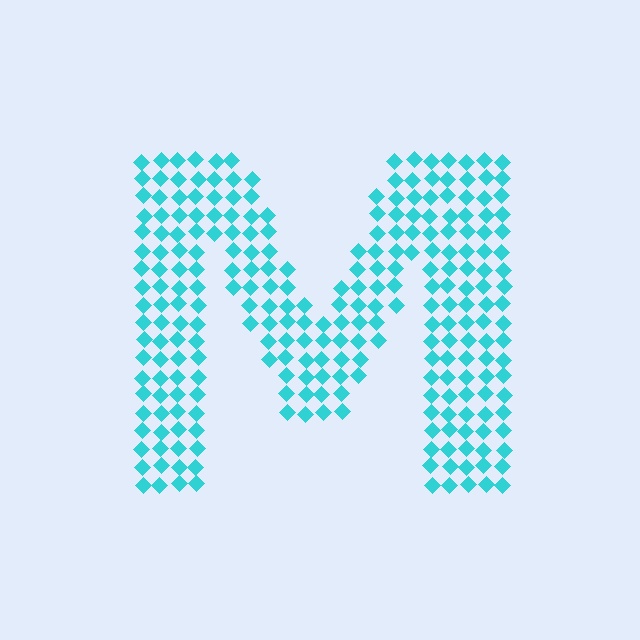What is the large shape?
The large shape is the letter M.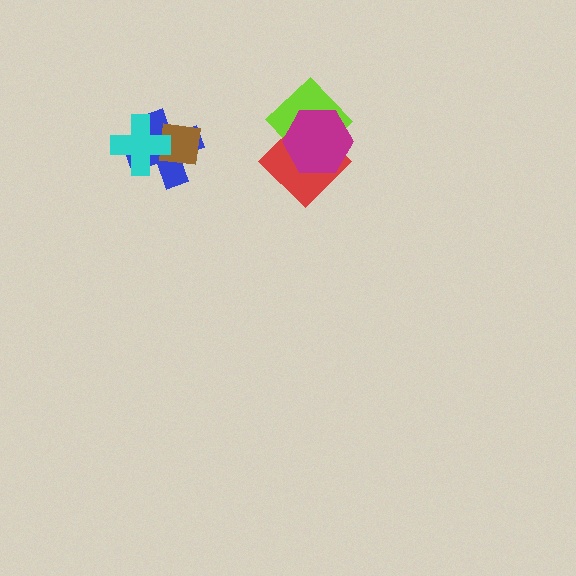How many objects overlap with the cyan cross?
2 objects overlap with the cyan cross.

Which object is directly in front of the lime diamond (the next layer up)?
The red diamond is directly in front of the lime diamond.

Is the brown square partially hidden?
Yes, it is partially covered by another shape.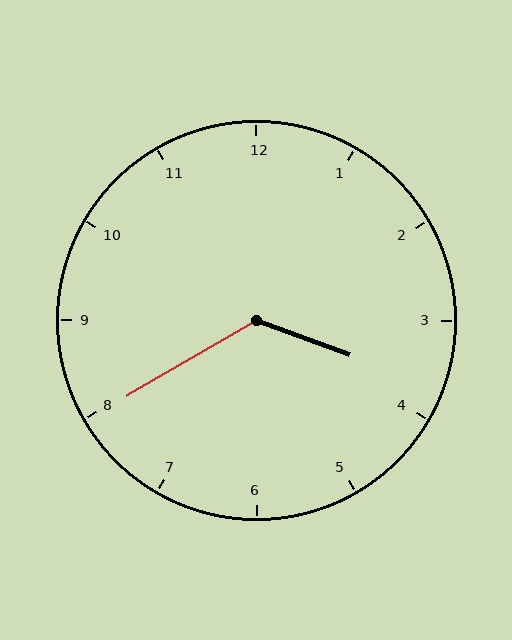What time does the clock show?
3:40.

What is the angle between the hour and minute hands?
Approximately 130 degrees.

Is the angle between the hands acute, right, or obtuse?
It is obtuse.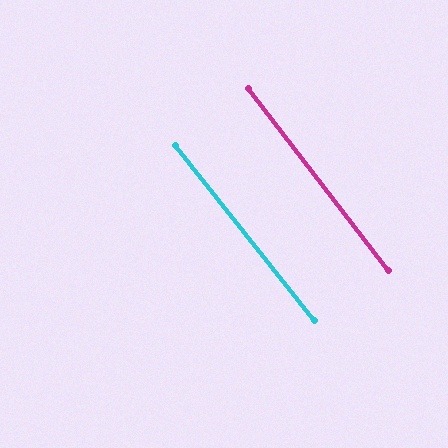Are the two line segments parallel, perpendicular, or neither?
Parallel — their directions differ by only 0.9°.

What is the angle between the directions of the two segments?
Approximately 1 degree.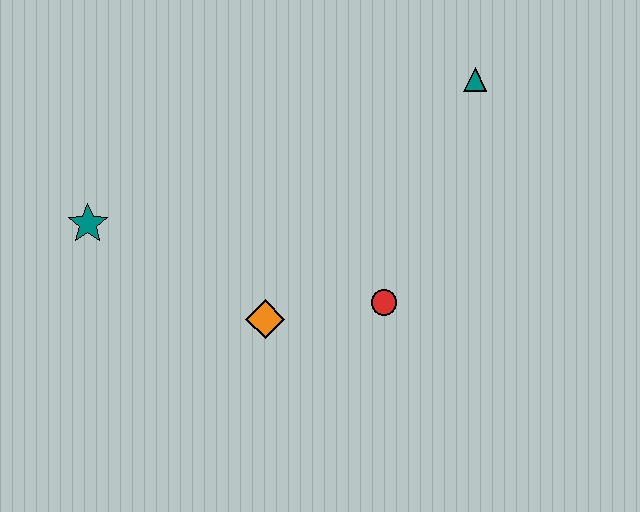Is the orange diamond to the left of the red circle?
Yes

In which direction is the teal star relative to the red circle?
The teal star is to the left of the red circle.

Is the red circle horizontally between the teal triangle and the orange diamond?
Yes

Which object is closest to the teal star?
The orange diamond is closest to the teal star.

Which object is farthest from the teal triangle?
The teal star is farthest from the teal triangle.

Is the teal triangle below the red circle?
No